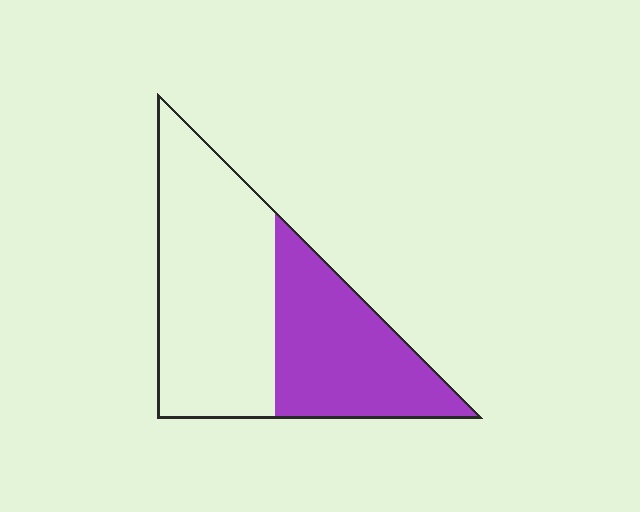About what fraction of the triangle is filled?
About two fifths (2/5).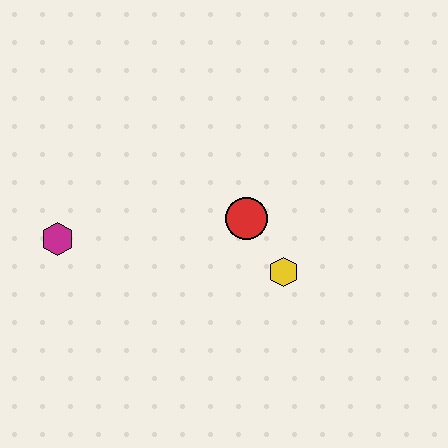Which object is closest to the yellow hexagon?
The red circle is closest to the yellow hexagon.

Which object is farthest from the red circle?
The magenta hexagon is farthest from the red circle.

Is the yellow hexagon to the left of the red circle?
No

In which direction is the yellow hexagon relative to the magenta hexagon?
The yellow hexagon is to the right of the magenta hexagon.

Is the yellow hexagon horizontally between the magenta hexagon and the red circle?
No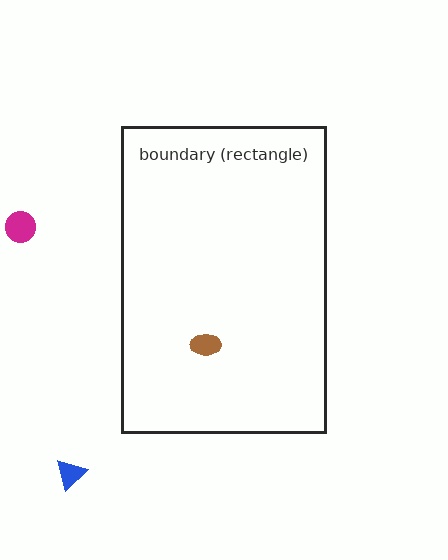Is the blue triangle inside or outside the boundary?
Outside.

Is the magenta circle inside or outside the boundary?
Outside.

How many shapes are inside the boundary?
1 inside, 2 outside.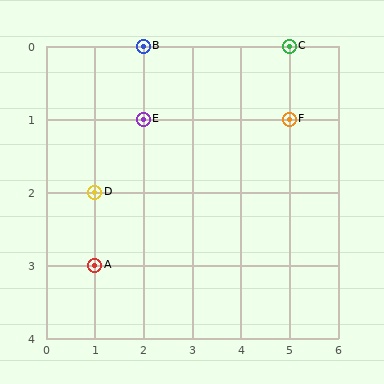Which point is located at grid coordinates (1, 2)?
Point D is at (1, 2).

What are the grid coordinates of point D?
Point D is at grid coordinates (1, 2).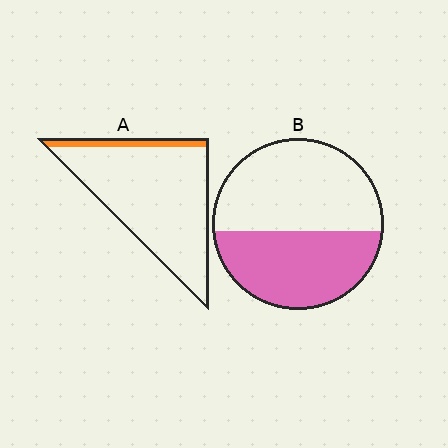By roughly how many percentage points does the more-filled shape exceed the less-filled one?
By roughly 35 percentage points (B over A).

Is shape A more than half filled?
No.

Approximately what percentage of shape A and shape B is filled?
A is approximately 10% and B is approximately 45%.